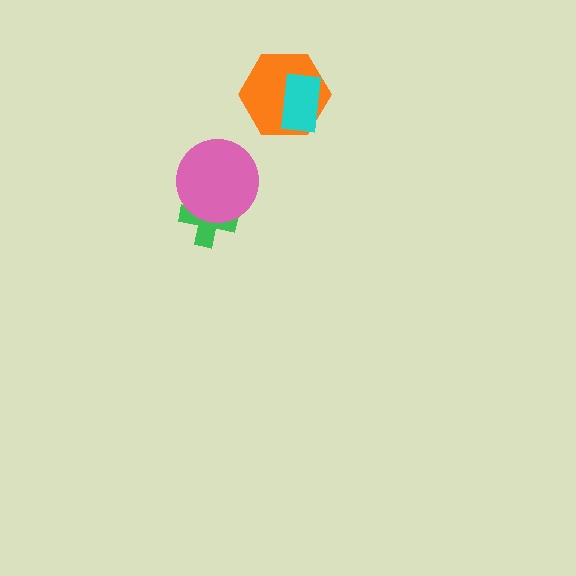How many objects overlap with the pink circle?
1 object overlaps with the pink circle.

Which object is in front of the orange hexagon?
The cyan rectangle is in front of the orange hexagon.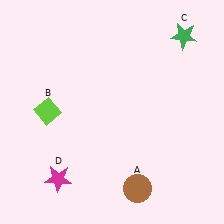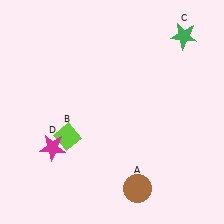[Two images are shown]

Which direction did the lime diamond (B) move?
The lime diamond (B) moved down.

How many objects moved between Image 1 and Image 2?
2 objects moved between the two images.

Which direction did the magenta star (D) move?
The magenta star (D) moved up.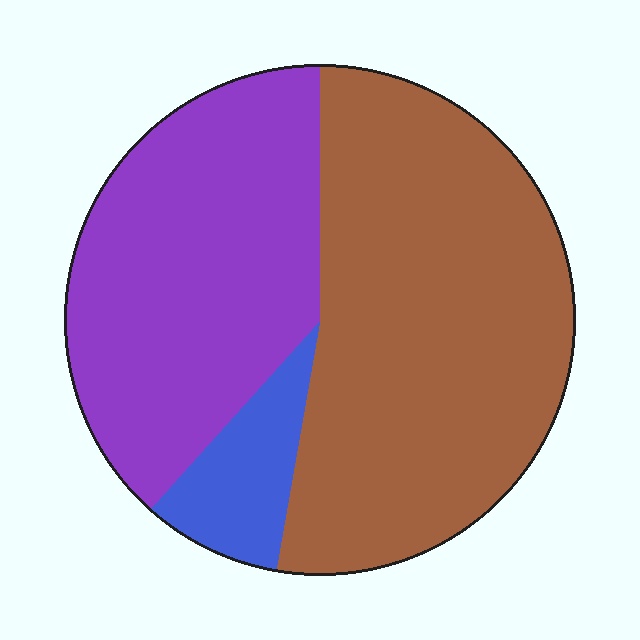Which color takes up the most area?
Brown, at roughly 55%.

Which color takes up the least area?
Blue, at roughly 10%.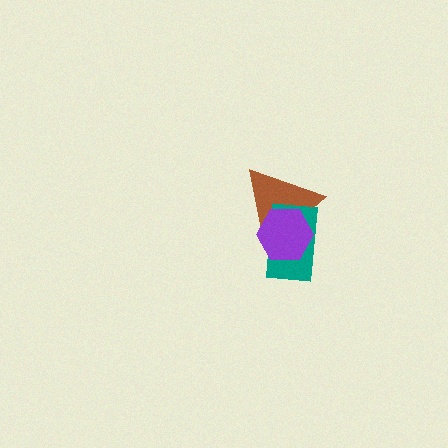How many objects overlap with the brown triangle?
2 objects overlap with the brown triangle.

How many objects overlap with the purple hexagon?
2 objects overlap with the purple hexagon.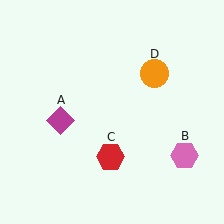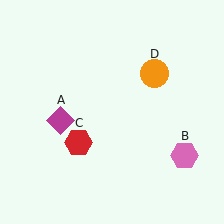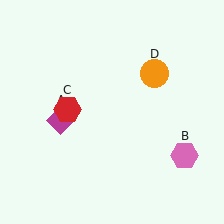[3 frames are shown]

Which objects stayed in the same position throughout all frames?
Magenta diamond (object A) and pink hexagon (object B) and orange circle (object D) remained stationary.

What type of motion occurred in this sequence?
The red hexagon (object C) rotated clockwise around the center of the scene.